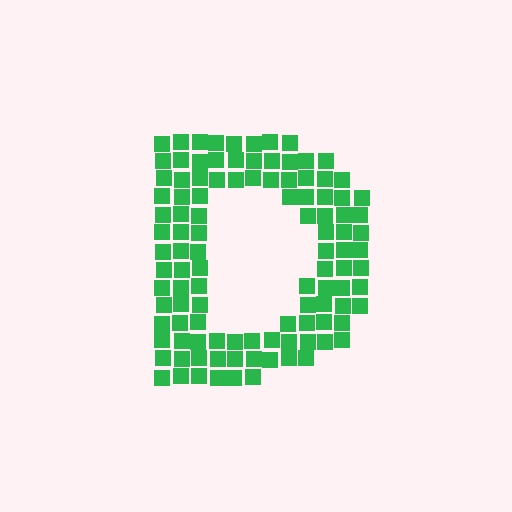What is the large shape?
The large shape is the letter D.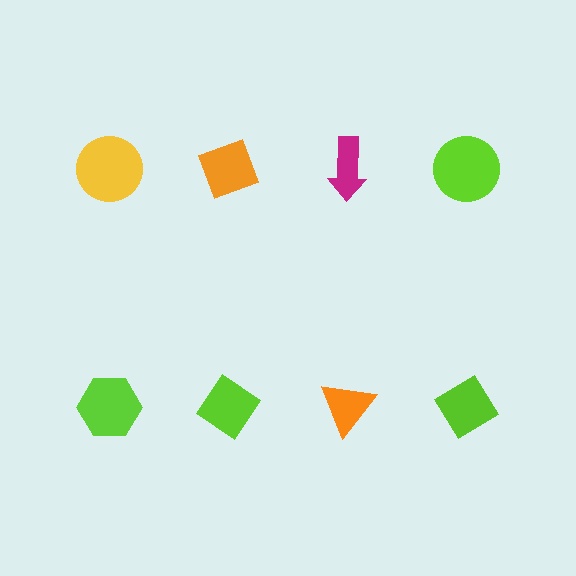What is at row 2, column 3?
An orange triangle.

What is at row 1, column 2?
An orange diamond.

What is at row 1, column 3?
A magenta arrow.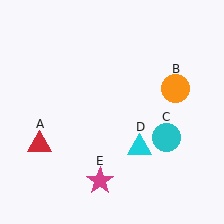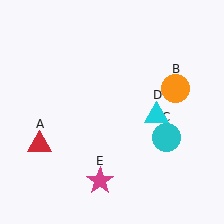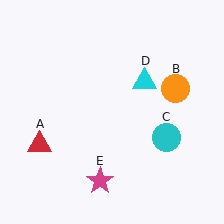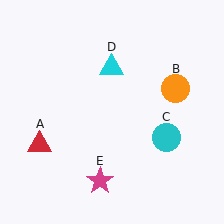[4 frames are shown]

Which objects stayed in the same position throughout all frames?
Red triangle (object A) and orange circle (object B) and cyan circle (object C) and magenta star (object E) remained stationary.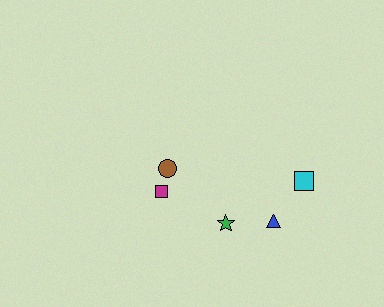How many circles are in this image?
There is 1 circle.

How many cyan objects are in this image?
There is 1 cyan object.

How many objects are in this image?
There are 5 objects.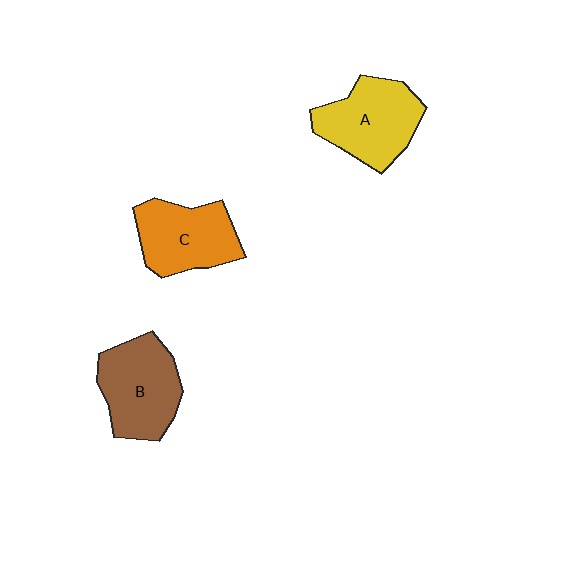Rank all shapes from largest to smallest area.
From largest to smallest: B (brown), A (yellow), C (orange).